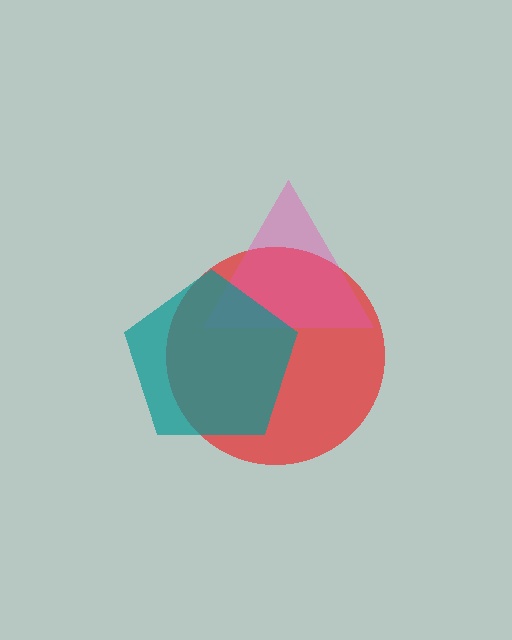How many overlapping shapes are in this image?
There are 3 overlapping shapes in the image.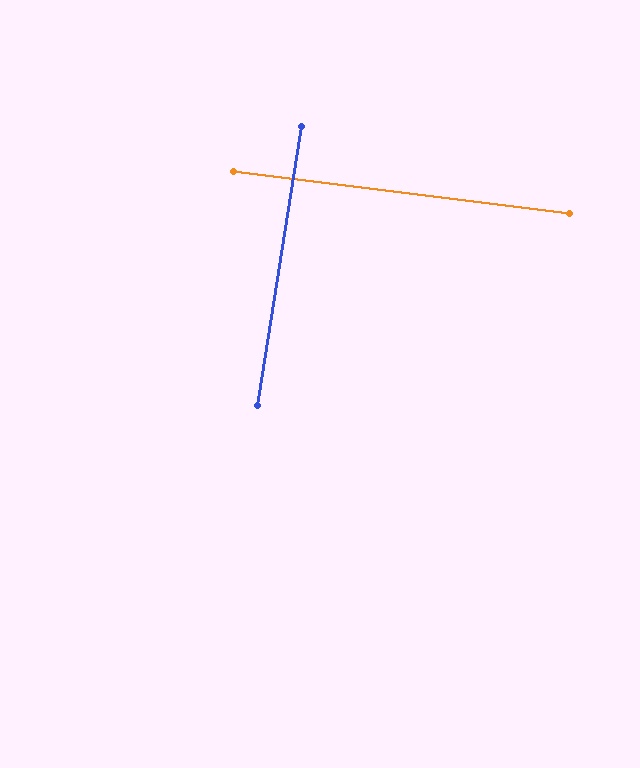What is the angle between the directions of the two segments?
Approximately 88 degrees.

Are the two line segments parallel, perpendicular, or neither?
Perpendicular — they meet at approximately 88°.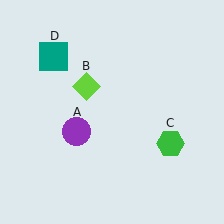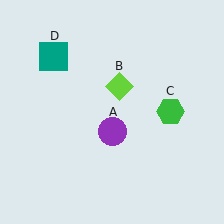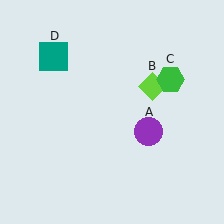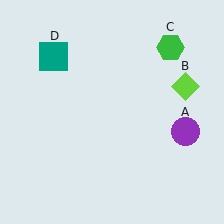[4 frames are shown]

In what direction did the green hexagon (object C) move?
The green hexagon (object C) moved up.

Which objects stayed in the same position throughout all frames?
Teal square (object D) remained stationary.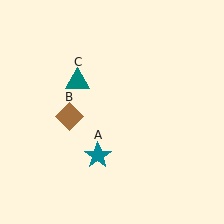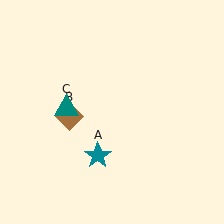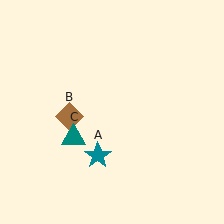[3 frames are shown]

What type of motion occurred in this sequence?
The teal triangle (object C) rotated counterclockwise around the center of the scene.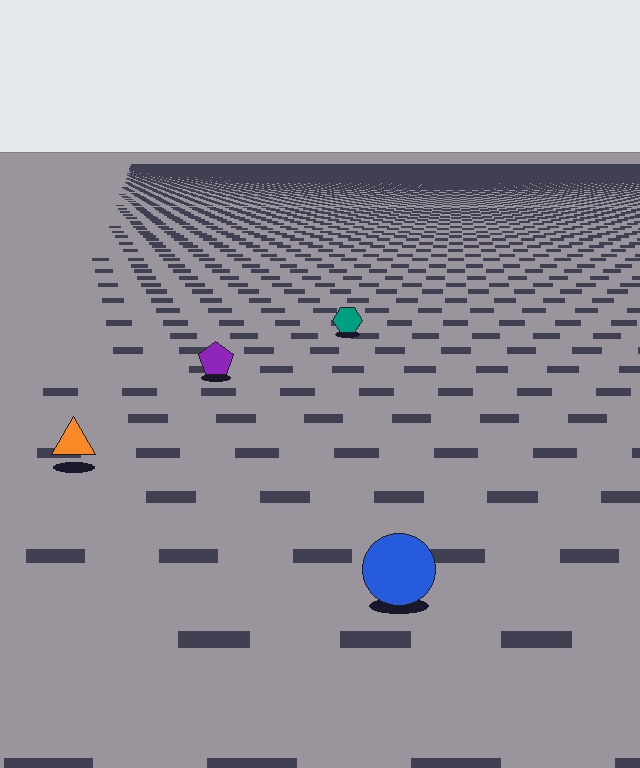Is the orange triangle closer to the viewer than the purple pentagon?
Yes. The orange triangle is closer — you can tell from the texture gradient: the ground texture is coarser near it.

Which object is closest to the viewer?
The blue circle is closest. The texture marks near it are larger and more spread out.